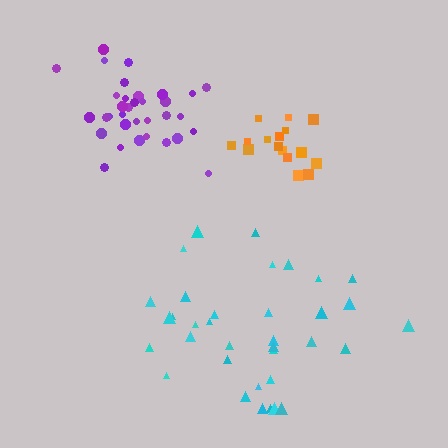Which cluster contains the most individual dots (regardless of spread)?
Cyan (35).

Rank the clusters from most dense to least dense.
purple, orange, cyan.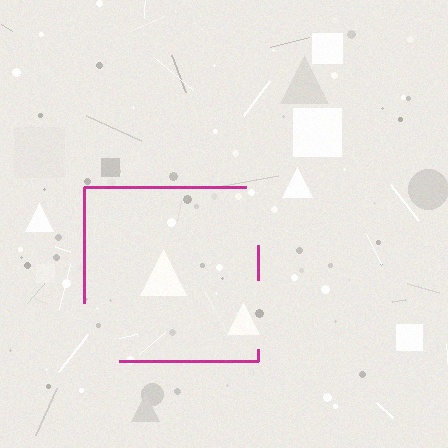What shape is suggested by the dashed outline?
The dashed outline suggests a square.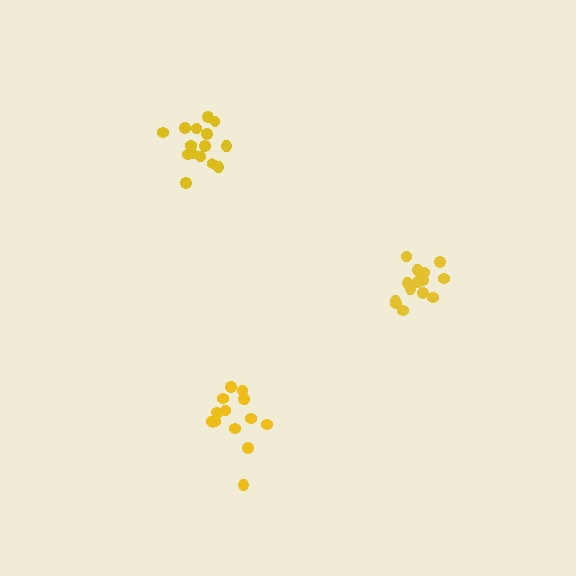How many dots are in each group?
Group 1: 15 dots, Group 2: 14 dots, Group 3: 14 dots (43 total).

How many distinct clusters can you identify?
There are 3 distinct clusters.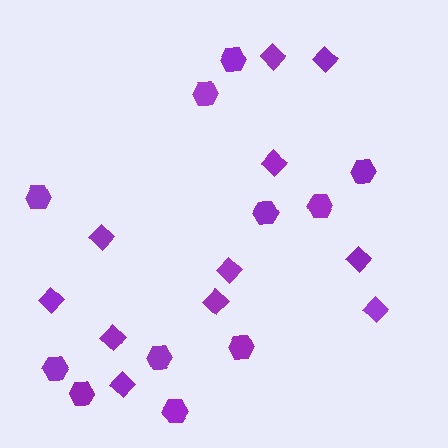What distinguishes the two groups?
There are 2 groups: one group of diamonds (11) and one group of hexagons (11).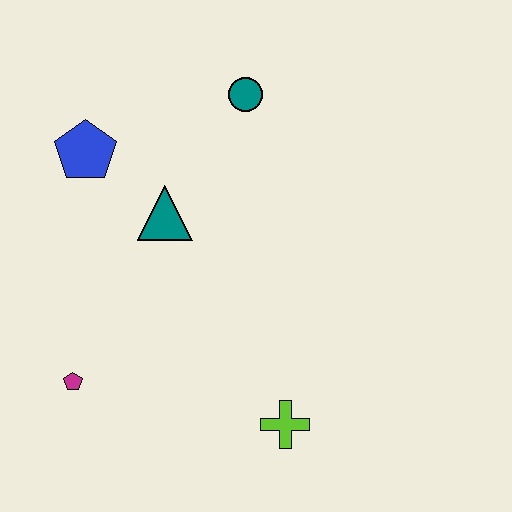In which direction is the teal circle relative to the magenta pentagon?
The teal circle is above the magenta pentagon.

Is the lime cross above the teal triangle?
No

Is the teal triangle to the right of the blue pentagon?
Yes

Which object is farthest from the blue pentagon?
The lime cross is farthest from the blue pentagon.